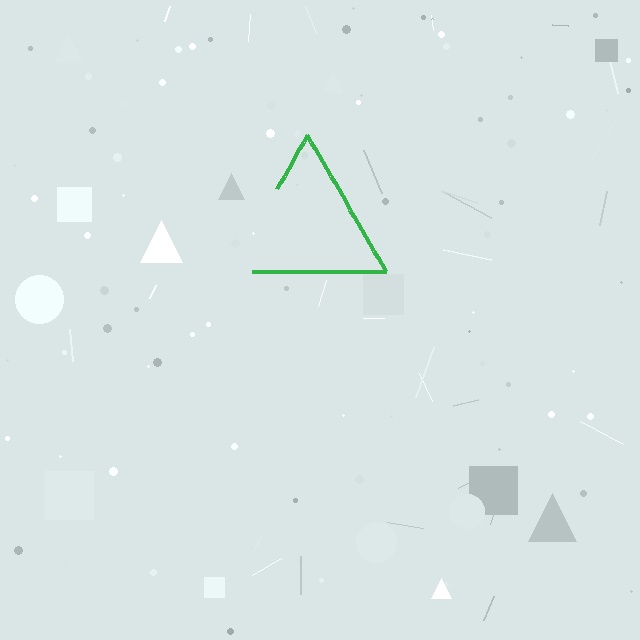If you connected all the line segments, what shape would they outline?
They would outline a triangle.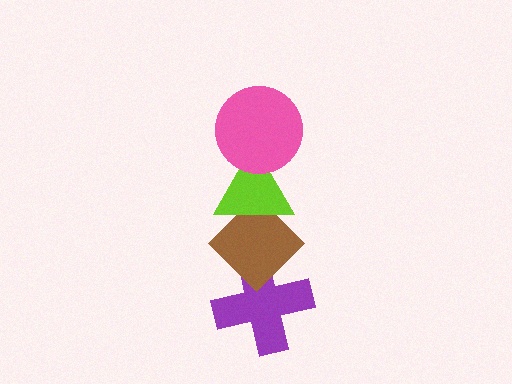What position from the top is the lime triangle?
The lime triangle is 2nd from the top.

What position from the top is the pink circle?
The pink circle is 1st from the top.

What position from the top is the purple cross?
The purple cross is 4th from the top.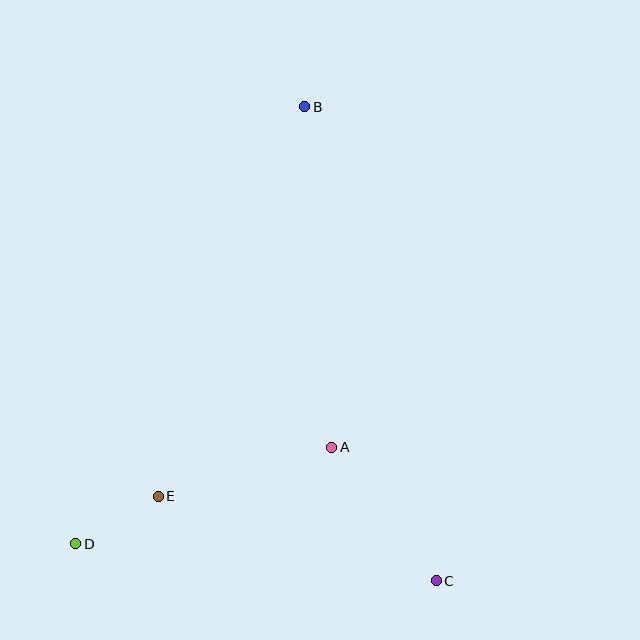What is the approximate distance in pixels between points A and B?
The distance between A and B is approximately 342 pixels.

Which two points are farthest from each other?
Points B and D are farthest from each other.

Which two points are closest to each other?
Points D and E are closest to each other.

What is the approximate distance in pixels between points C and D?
The distance between C and D is approximately 362 pixels.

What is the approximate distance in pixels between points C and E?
The distance between C and E is approximately 290 pixels.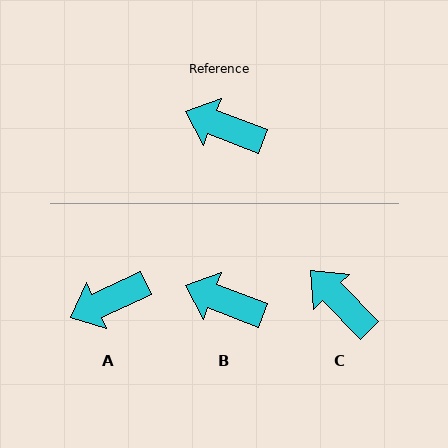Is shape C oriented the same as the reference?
No, it is off by about 24 degrees.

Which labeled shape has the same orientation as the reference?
B.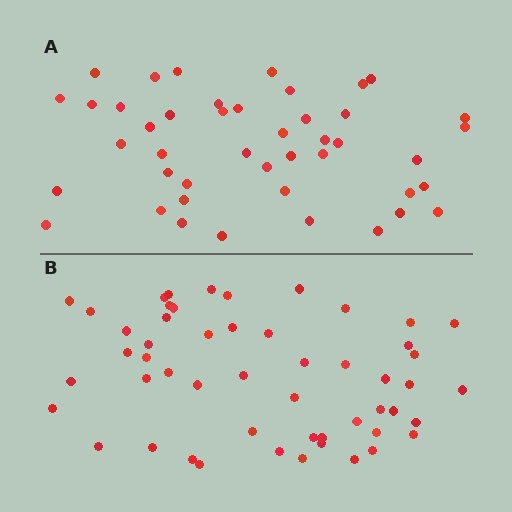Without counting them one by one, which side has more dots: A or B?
Region B (the bottom region) has more dots.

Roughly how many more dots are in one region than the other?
Region B has roughly 8 or so more dots than region A.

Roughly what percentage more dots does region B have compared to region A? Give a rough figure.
About 20% more.